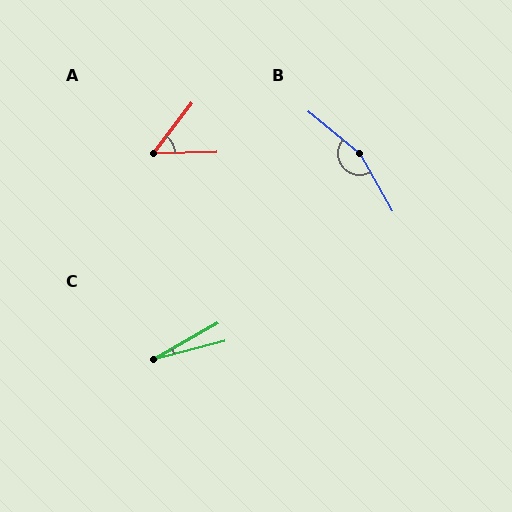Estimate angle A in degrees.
Approximately 51 degrees.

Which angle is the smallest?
C, at approximately 15 degrees.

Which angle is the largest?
B, at approximately 159 degrees.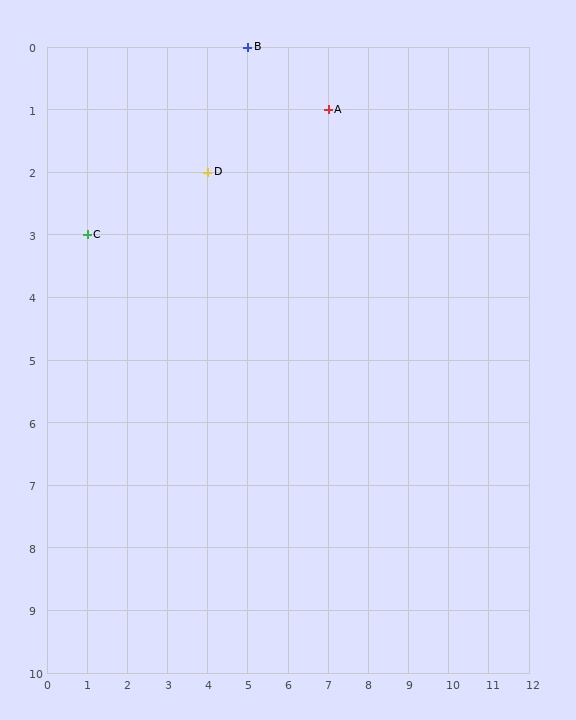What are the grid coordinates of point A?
Point A is at grid coordinates (7, 1).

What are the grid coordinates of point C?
Point C is at grid coordinates (1, 3).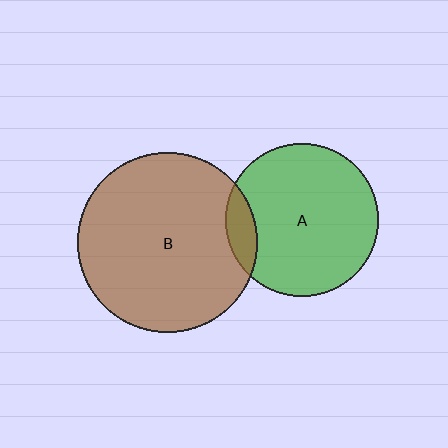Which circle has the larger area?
Circle B (brown).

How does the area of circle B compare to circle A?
Approximately 1.4 times.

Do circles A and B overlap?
Yes.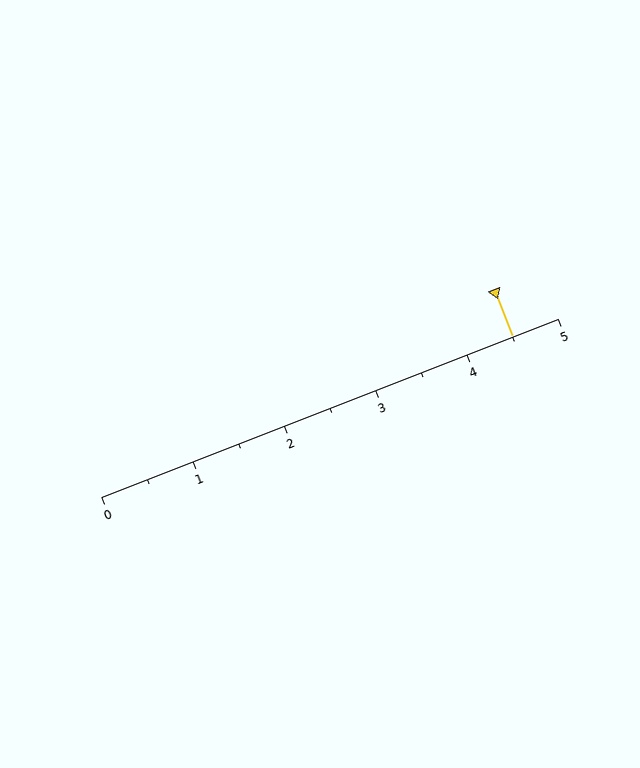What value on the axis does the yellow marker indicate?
The marker indicates approximately 4.5.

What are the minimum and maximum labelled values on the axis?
The axis runs from 0 to 5.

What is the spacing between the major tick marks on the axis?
The major ticks are spaced 1 apart.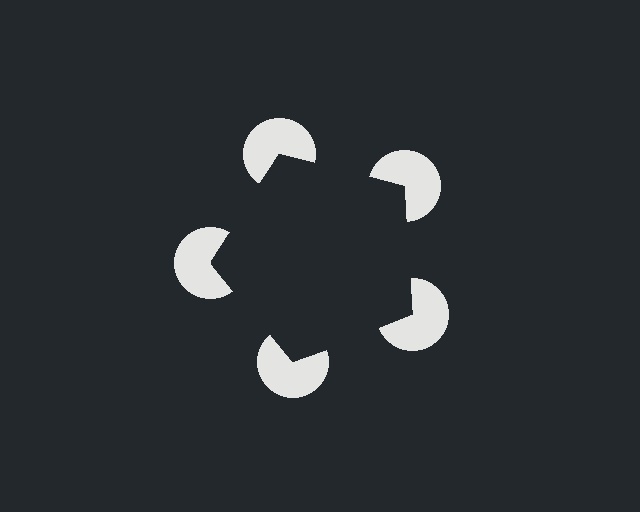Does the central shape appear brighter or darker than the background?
It typically appears slightly darker than the background, even though no actual brightness change is drawn.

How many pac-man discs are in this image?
There are 5 — one at each vertex of the illusory pentagon.